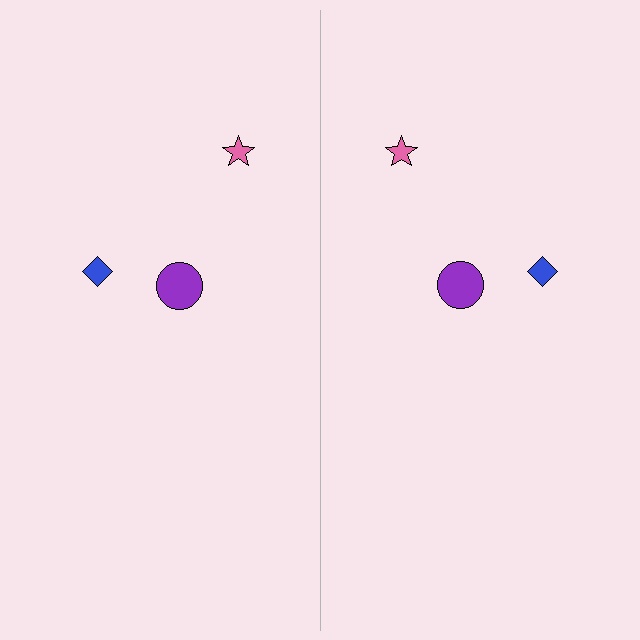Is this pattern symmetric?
Yes, this pattern has bilateral (reflection) symmetry.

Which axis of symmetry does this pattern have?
The pattern has a vertical axis of symmetry running through the center of the image.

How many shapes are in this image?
There are 6 shapes in this image.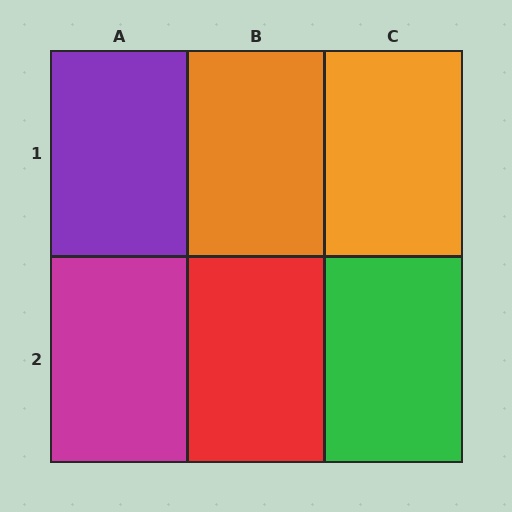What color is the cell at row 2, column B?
Red.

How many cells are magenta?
1 cell is magenta.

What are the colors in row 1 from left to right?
Purple, orange, orange.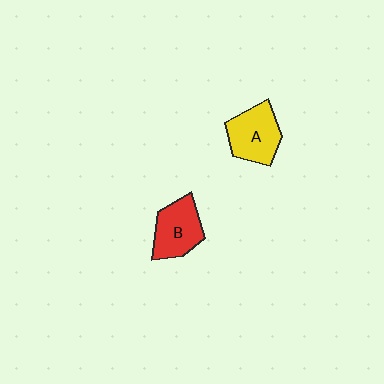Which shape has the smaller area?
Shape B (red).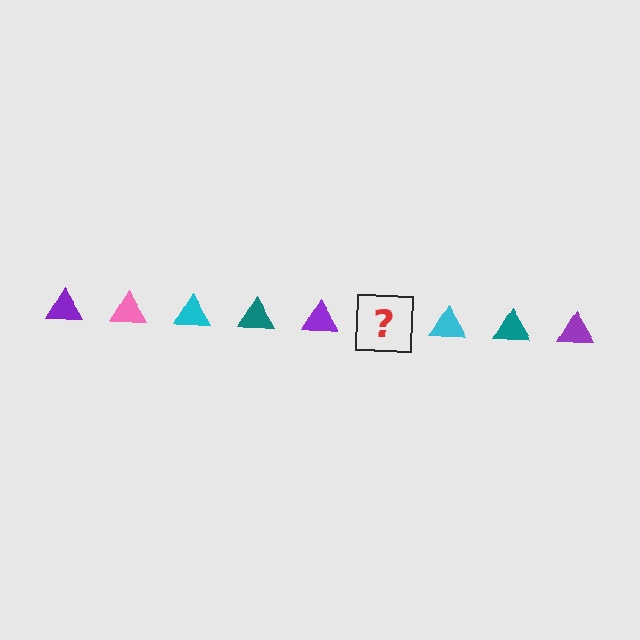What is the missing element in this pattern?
The missing element is a pink triangle.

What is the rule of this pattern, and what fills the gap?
The rule is that the pattern cycles through purple, pink, cyan, teal triangles. The gap should be filled with a pink triangle.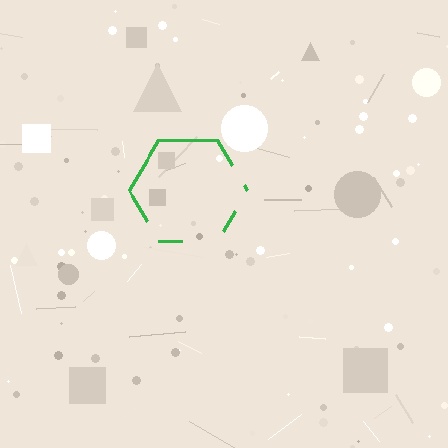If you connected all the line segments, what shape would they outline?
They would outline a hexagon.